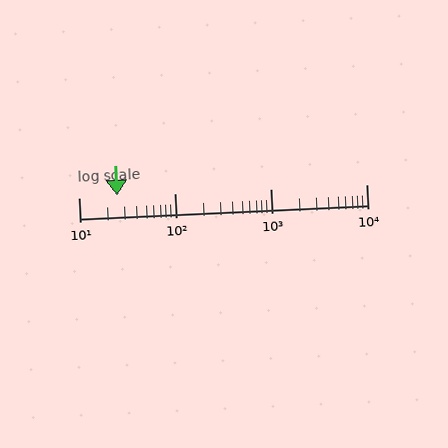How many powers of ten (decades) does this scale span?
The scale spans 3 decades, from 10 to 10000.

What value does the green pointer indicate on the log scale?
The pointer indicates approximately 25.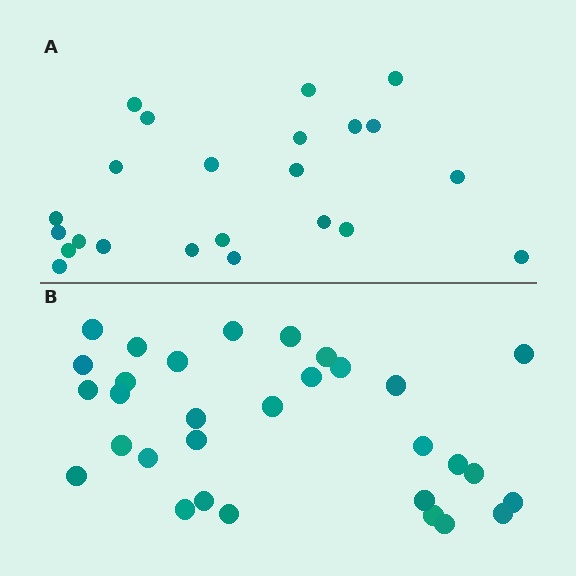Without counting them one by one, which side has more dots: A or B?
Region B (the bottom region) has more dots.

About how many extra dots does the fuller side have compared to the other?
Region B has roughly 8 or so more dots than region A.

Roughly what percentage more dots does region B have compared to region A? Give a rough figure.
About 35% more.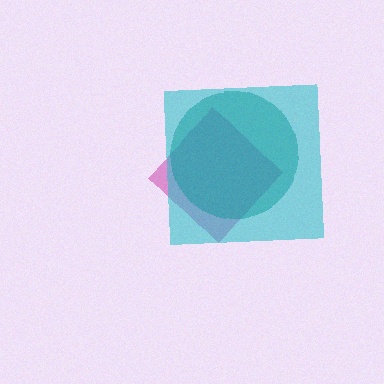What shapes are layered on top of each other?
The layered shapes are: a magenta diamond, a cyan square, a teal circle.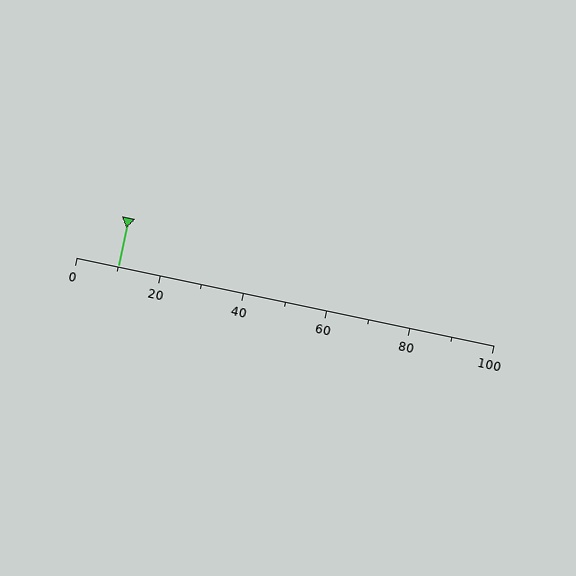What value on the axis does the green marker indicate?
The marker indicates approximately 10.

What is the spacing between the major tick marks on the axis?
The major ticks are spaced 20 apart.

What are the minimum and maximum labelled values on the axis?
The axis runs from 0 to 100.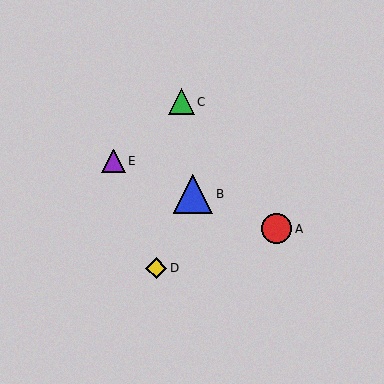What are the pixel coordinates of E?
Object E is at (114, 161).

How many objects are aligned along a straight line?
3 objects (A, B, E) are aligned along a straight line.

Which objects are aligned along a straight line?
Objects A, B, E are aligned along a straight line.